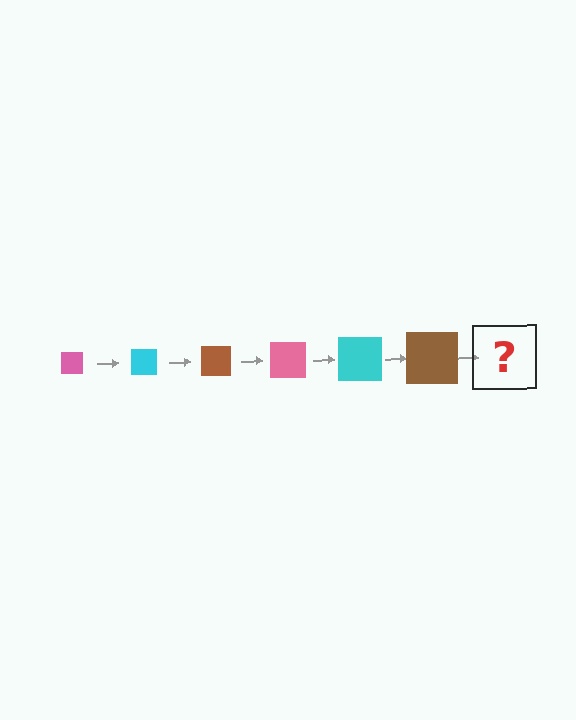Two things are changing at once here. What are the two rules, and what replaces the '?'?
The two rules are that the square grows larger each step and the color cycles through pink, cyan, and brown. The '?' should be a pink square, larger than the previous one.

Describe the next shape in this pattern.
It should be a pink square, larger than the previous one.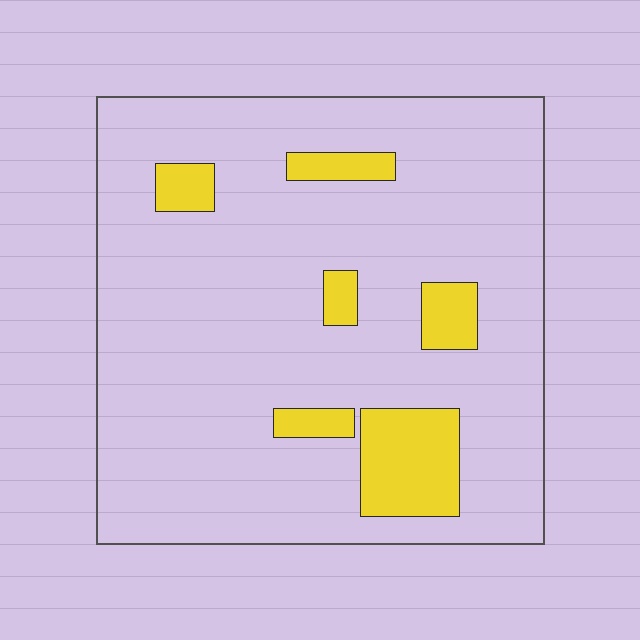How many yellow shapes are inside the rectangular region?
6.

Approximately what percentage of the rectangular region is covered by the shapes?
Approximately 15%.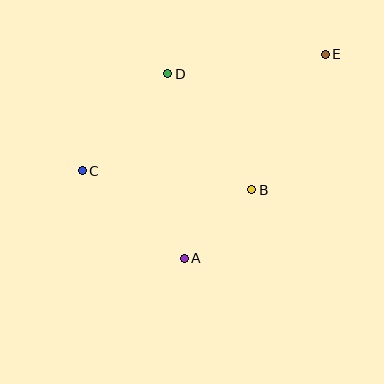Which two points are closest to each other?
Points A and B are closest to each other.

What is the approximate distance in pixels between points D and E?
The distance between D and E is approximately 159 pixels.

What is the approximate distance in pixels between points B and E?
The distance between B and E is approximately 154 pixels.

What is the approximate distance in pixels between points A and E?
The distance between A and E is approximately 248 pixels.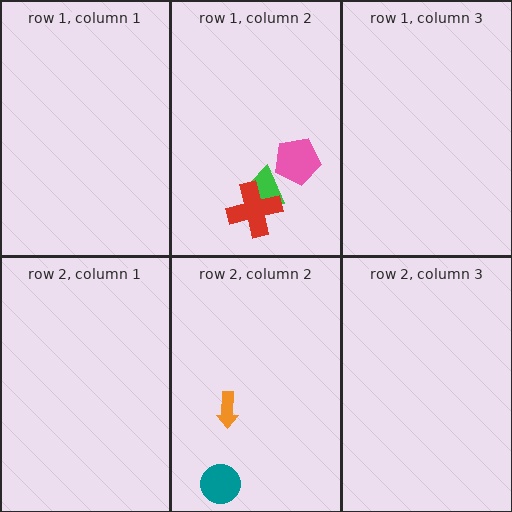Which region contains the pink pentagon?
The row 1, column 2 region.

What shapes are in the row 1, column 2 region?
The green trapezoid, the red cross, the pink pentagon.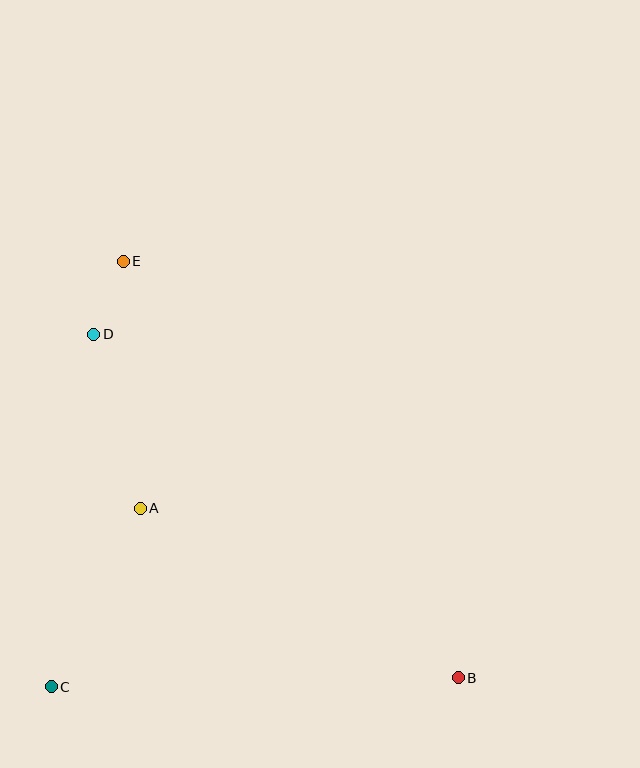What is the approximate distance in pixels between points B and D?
The distance between B and D is approximately 501 pixels.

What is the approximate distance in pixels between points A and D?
The distance between A and D is approximately 180 pixels.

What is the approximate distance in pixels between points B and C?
The distance between B and C is approximately 407 pixels.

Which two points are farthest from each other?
Points B and E are farthest from each other.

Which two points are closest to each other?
Points D and E are closest to each other.